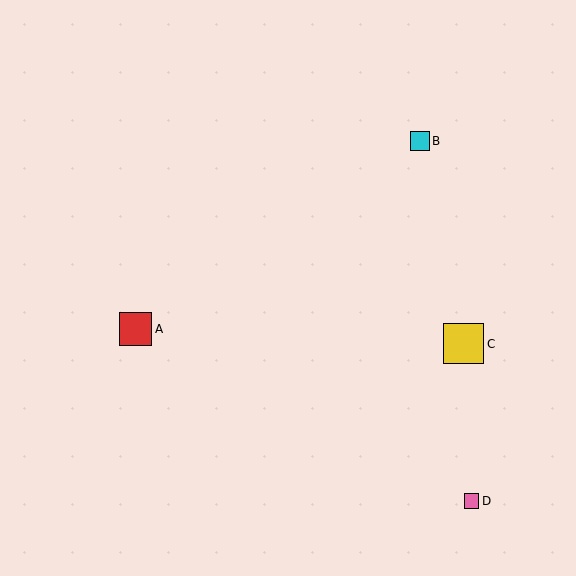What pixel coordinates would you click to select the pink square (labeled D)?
Click at (471, 501) to select the pink square D.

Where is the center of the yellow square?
The center of the yellow square is at (463, 344).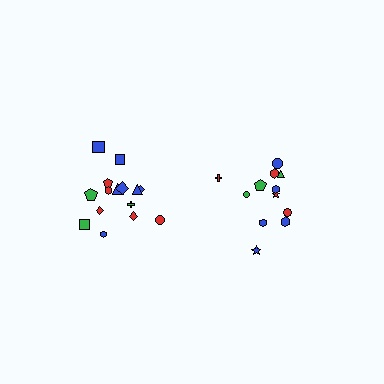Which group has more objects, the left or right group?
The left group.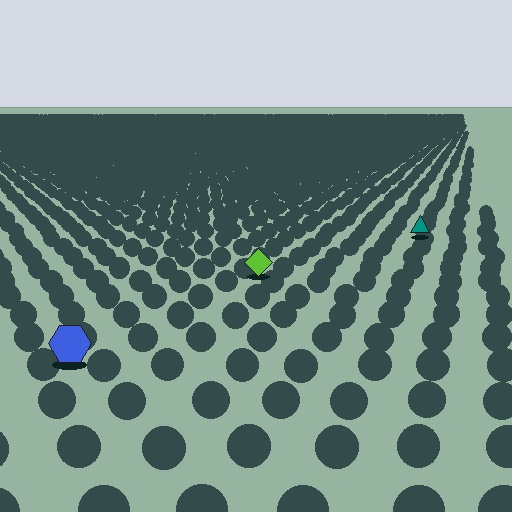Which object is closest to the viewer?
The blue hexagon is closest. The texture marks near it are larger and more spread out.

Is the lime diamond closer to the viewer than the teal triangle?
Yes. The lime diamond is closer — you can tell from the texture gradient: the ground texture is coarser near it.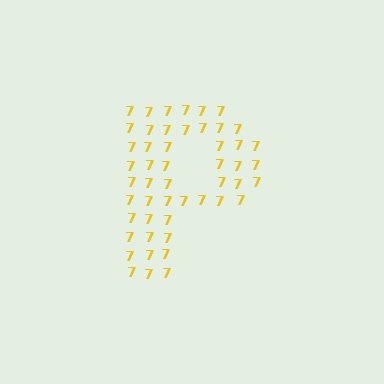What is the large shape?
The large shape is the letter P.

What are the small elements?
The small elements are digit 7's.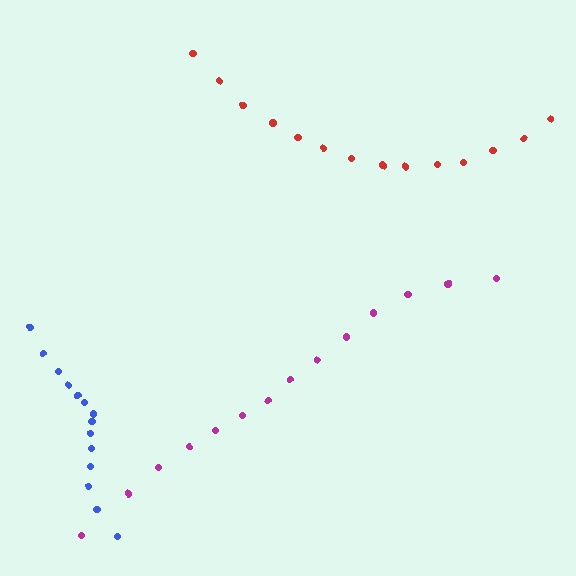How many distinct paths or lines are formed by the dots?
There are 3 distinct paths.